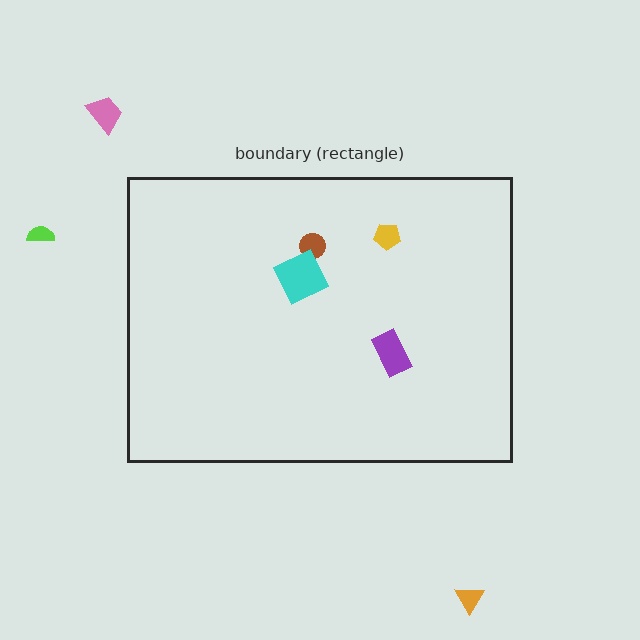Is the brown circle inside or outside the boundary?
Inside.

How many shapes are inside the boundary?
4 inside, 3 outside.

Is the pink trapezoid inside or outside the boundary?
Outside.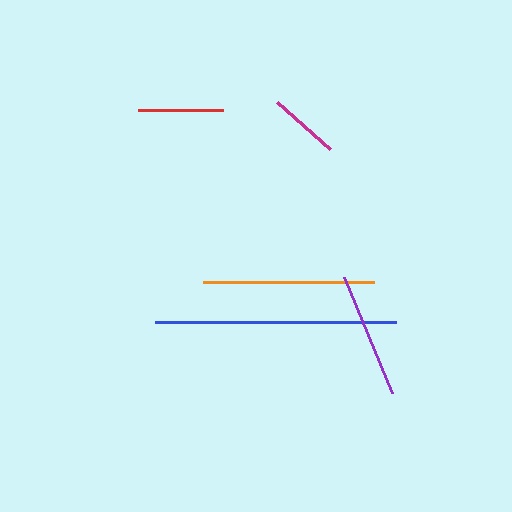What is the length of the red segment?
The red segment is approximately 85 pixels long.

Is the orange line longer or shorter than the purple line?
The orange line is longer than the purple line.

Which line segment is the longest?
The blue line is the longest at approximately 241 pixels.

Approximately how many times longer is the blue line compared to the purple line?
The blue line is approximately 1.9 times the length of the purple line.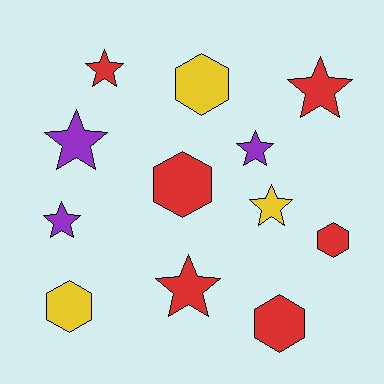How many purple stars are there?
There are 3 purple stars.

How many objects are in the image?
There are 12 objects.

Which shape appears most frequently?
Star, with 7 objects.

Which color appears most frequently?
Red, with 6 objects.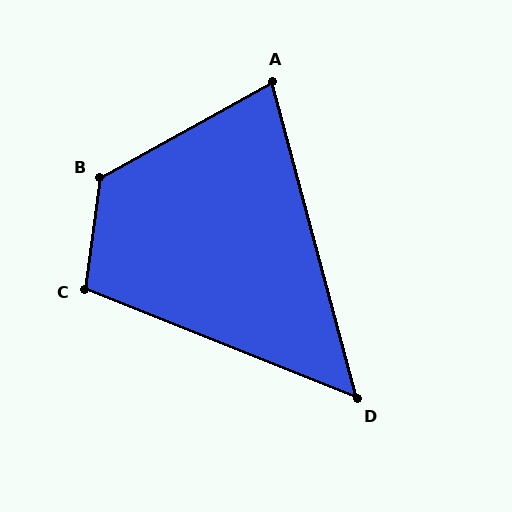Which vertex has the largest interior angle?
B, at approximately 127 degrees.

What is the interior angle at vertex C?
Approximately 104 degrees (obtuse).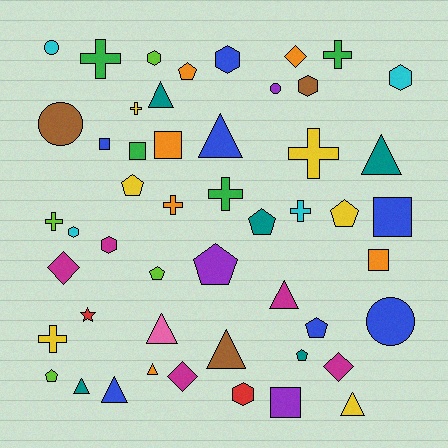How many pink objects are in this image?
There is 1 pink object.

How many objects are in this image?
There are 50 objects.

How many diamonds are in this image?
There are 4 diamonds.